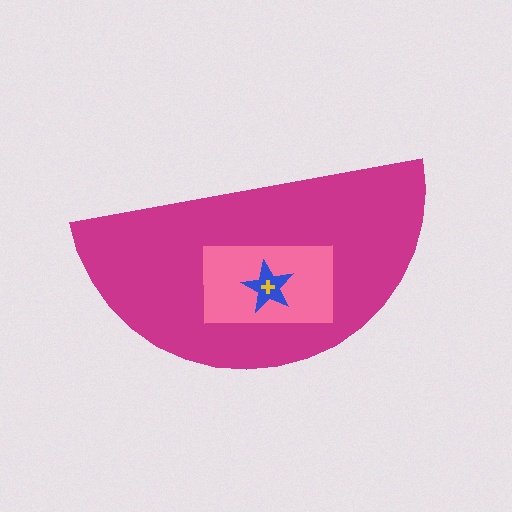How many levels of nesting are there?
4.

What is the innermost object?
The yellow cross.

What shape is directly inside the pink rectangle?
The blue star.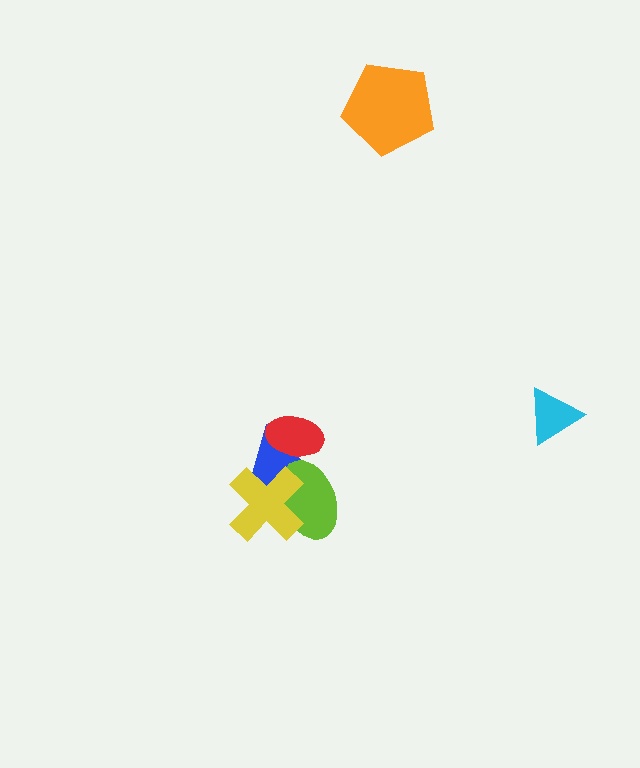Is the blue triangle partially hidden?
Yes, it is partially covered by another shape.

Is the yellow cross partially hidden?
No, no other shape covers it.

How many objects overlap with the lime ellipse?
2 objects overlap with the lime ellipse.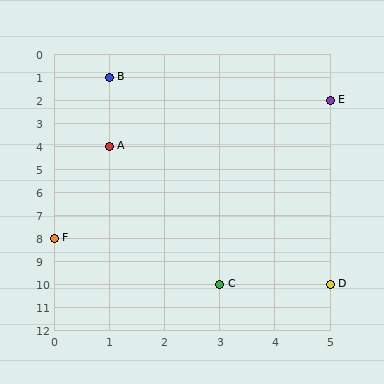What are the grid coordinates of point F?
Point F is at grid coordinates (0, 8).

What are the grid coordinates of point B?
Point B is at grid coordinates (1, 1).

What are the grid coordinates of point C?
Point C is at grid coordinates (3, 10).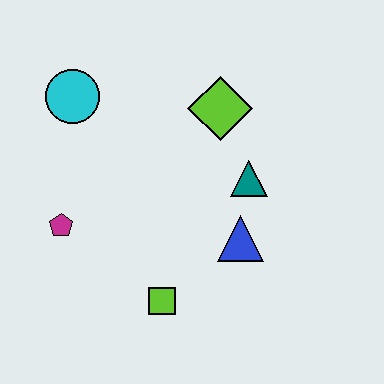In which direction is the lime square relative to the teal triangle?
The lime square is below the teal triangle.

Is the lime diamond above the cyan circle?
No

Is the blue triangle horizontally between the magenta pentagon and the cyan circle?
No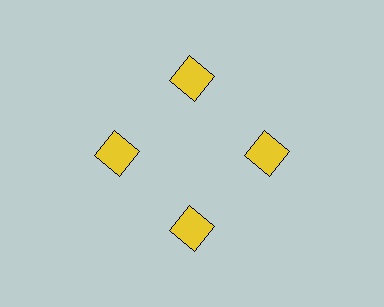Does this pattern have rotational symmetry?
Yes, this pattern has 4-fold rotational symmetry. It looks the same after rotating 90 degrees around the center.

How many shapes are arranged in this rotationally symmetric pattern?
There are 4 shapes, arranged in 4 groups of 1.